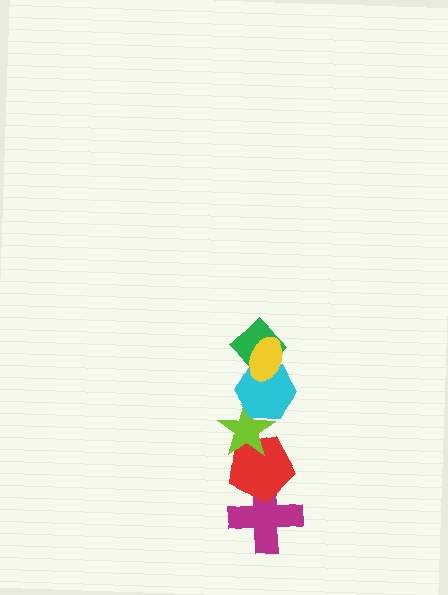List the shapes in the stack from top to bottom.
From top to bottom: the yellow ellipse, the green diamond, the cyan hexagon, the lime star, the red pentagon, the magenta cross.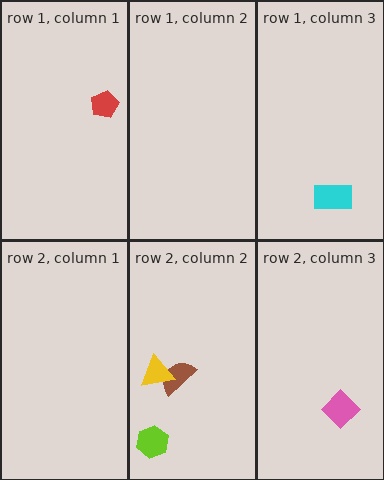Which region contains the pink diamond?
The row 2, column 3 region.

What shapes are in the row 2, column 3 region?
The pink diamond.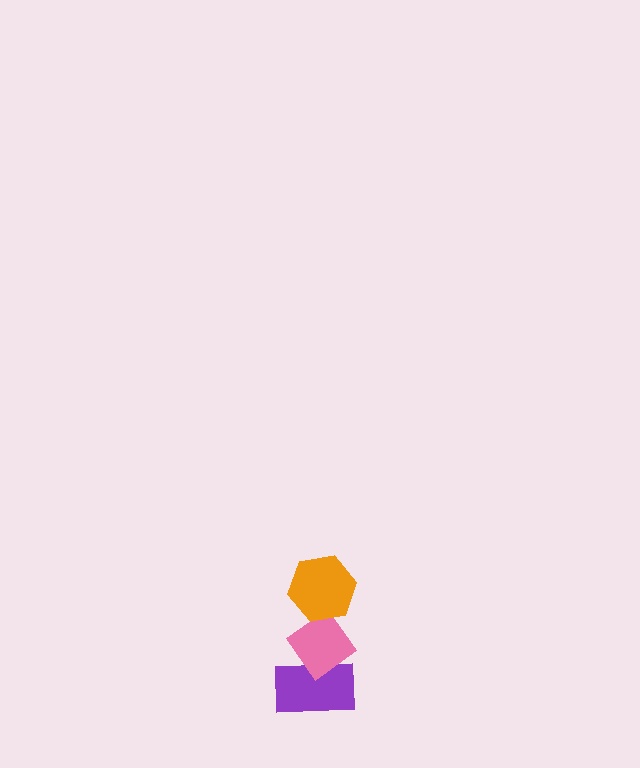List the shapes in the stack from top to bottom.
From top to bottom: the orange hexagon, the pink diamond, the purple rectangle.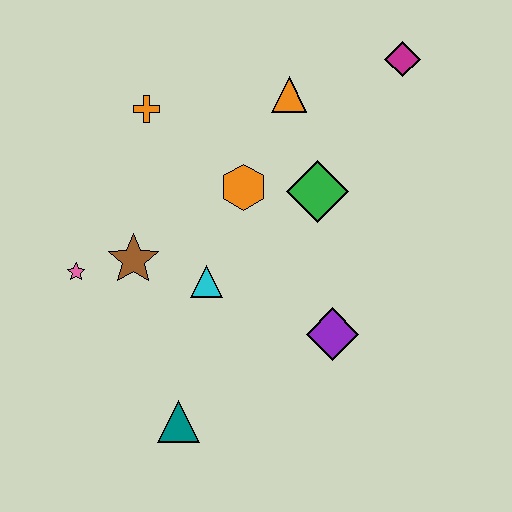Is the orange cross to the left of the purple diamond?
Yes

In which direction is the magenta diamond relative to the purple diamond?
The magenta diamond is above the purple diamond.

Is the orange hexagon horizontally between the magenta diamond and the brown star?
Yes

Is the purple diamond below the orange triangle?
Yes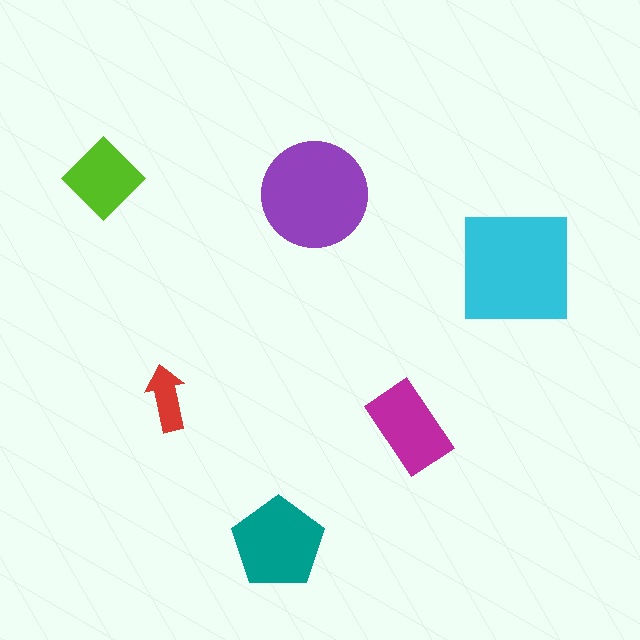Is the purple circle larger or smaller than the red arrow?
Larger.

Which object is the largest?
The cyan square.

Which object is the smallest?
The red arrow.